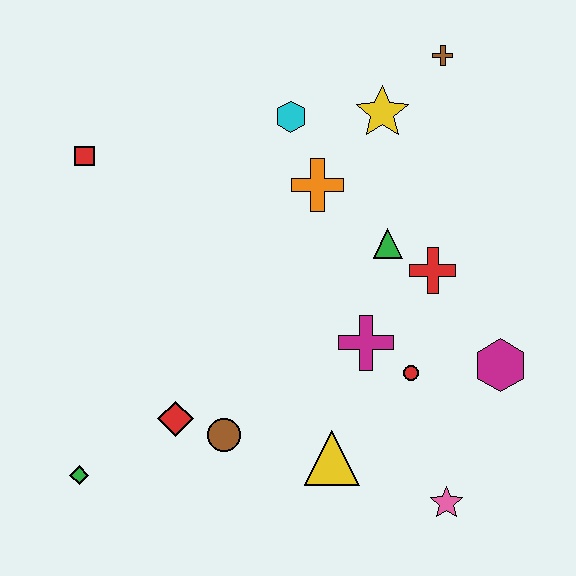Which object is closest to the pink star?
The yellow triangle is closest to the pink star.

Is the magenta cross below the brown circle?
No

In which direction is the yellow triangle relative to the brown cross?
The yellow triangle is below the brown cross.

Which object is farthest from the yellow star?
The green diamond is farthest from the yellow star.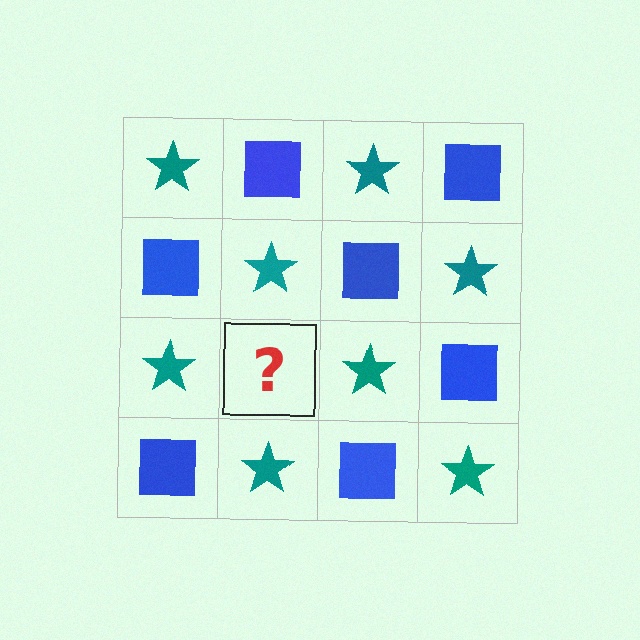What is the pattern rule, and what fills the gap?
The rule is that it alternates teal star and blue square in a checkerboard pattern. The gap should be filled with a blue square.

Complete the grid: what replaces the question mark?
The question mark should be replaced with a blue square.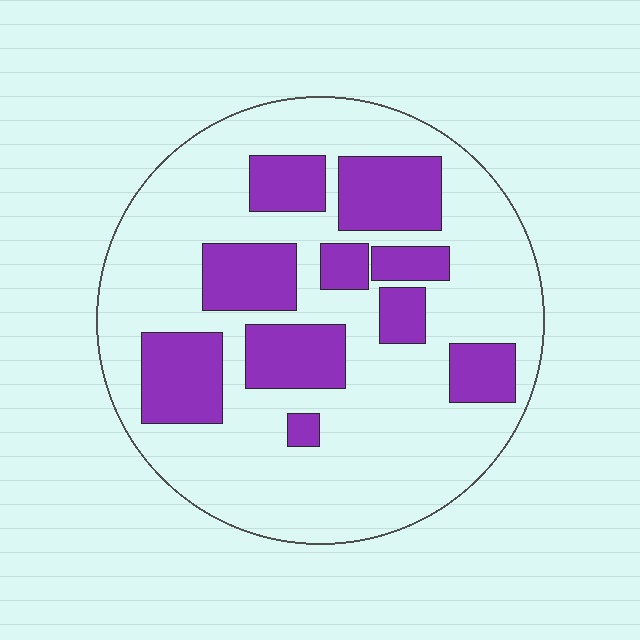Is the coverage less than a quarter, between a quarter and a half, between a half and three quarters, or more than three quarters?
Between a quarter and a half.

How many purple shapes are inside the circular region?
10.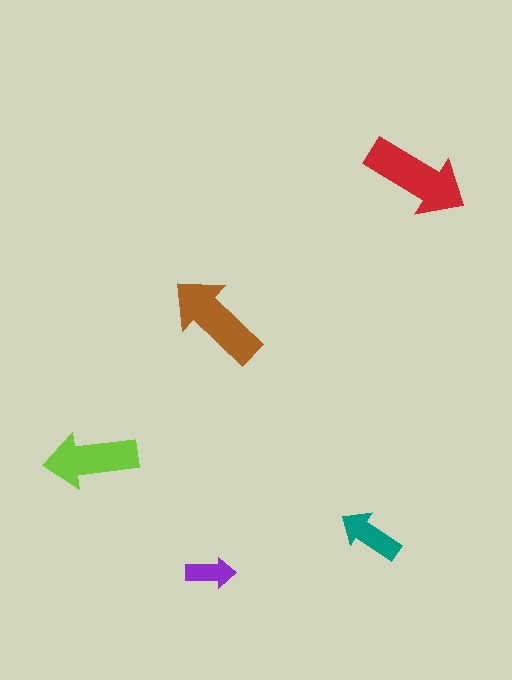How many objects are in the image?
There are 5 objects in the image.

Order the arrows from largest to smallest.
the red one, the brown one, the lime one, the teal one, the purple one.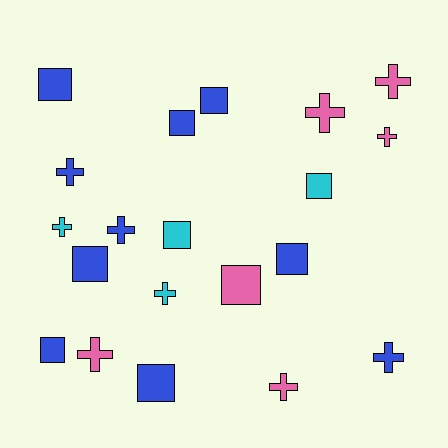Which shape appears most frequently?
Square, with 10 objects.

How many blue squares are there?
There are 7 blue squares.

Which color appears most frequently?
Blue, with 10 objects.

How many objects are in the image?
There are 20 objects.